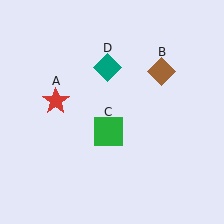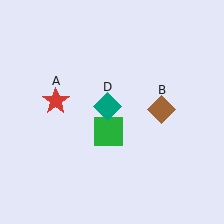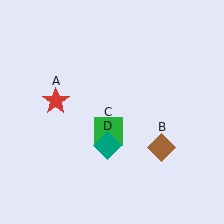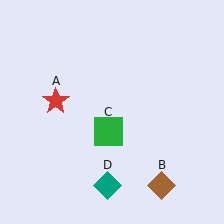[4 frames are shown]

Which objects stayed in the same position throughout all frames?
Red star (object A) and green square (object C) remained stationary.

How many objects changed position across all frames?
2 objects changed position: brown diamond (object B), teal diamond (object D).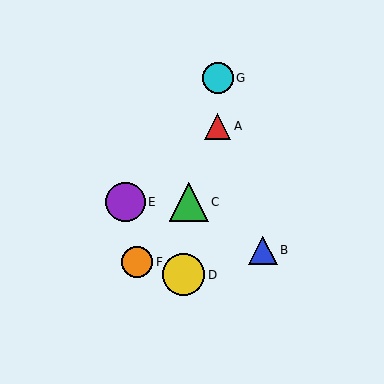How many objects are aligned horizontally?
2 objects (C, E) are aligned horizontally.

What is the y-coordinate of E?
Object E is at y≈202.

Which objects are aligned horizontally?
Objects C, E are aligned horizontally.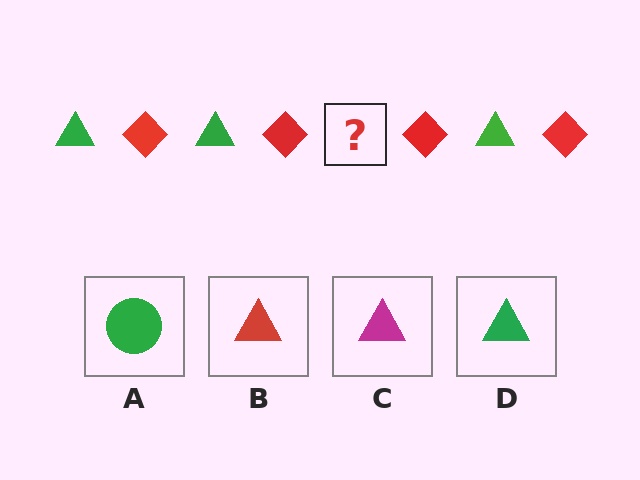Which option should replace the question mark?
Option D.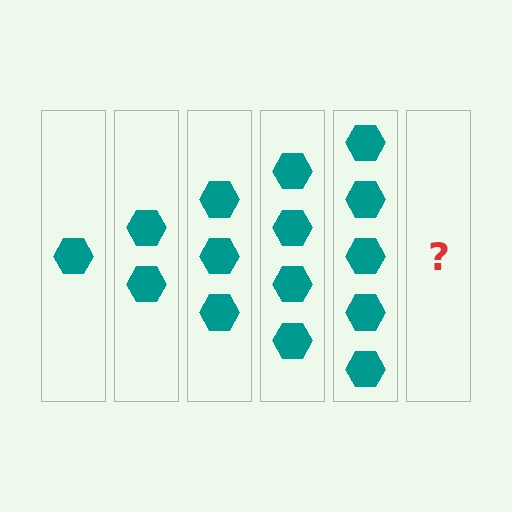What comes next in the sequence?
The next element should be 6 hexagons.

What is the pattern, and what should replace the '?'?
The pattern is that each step adds one more hexagon. The '?' should be 6 hexagons.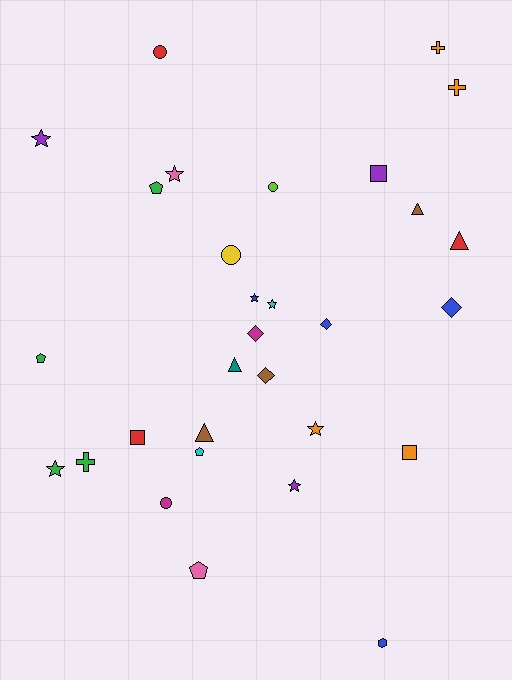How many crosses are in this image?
There are 3 crosses.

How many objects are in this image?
There are 30 objects.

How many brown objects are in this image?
There are 3 brown objects.